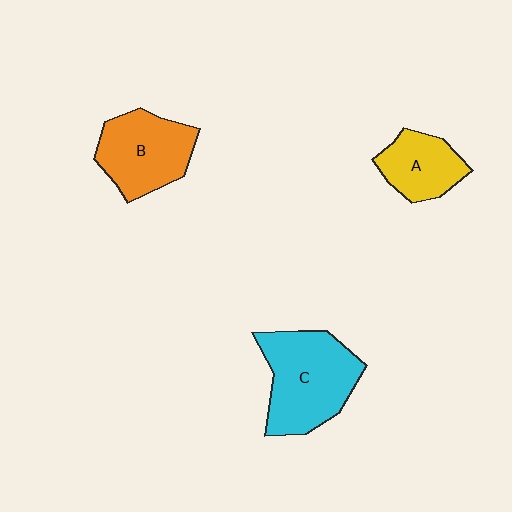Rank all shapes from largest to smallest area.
From largest to smallest: C (cyan), B (orange), A (yellow).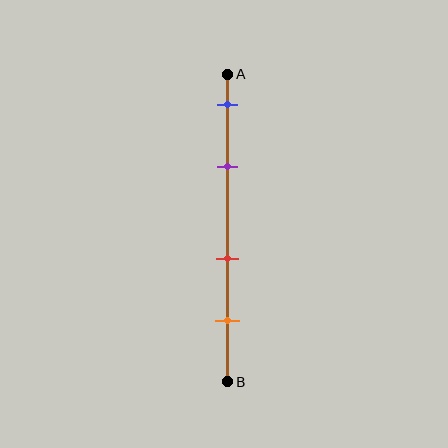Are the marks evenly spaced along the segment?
No, the marks are not evenly spaced.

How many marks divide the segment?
There are 4 marks dividing the segment.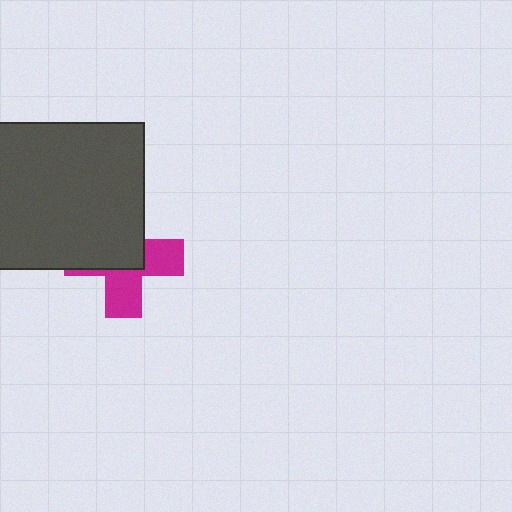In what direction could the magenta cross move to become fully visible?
The magenta cross could move toward the lower-right. That would shift it out from behind the dark gray square entirely.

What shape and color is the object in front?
The object in front is a dark gray square.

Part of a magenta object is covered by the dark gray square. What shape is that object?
It is a cross.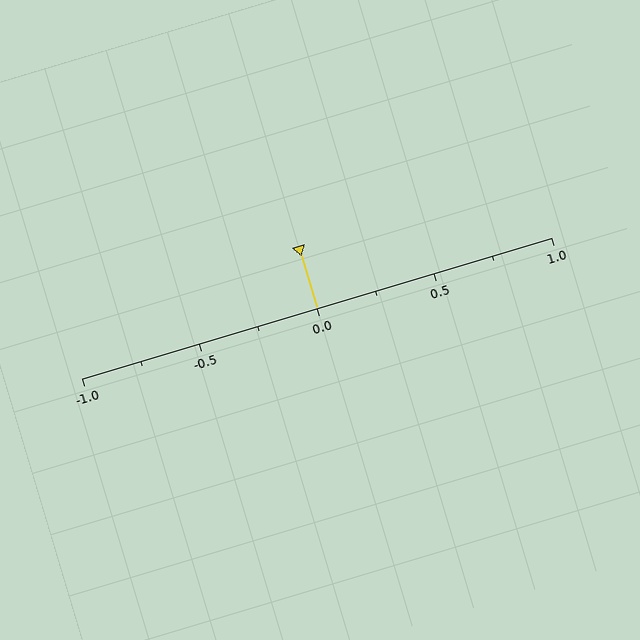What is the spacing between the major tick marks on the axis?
The major ticks are spaced 0.5 apart.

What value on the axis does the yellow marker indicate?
The marker indicates approximately 0.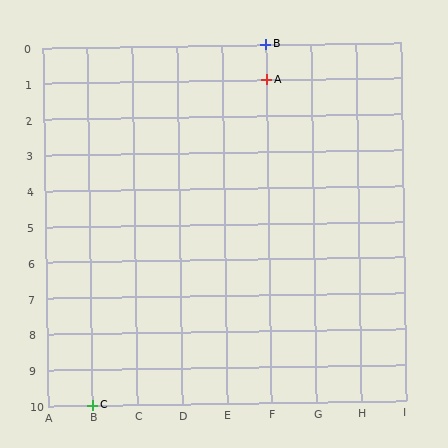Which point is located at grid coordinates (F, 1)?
Point A is at (F, 1).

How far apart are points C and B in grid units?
Points C and B are 4 columns and 10 rows apart (about 10.8 grid units diagonally).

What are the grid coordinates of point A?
Point A is at grid coordinates (F, 1).